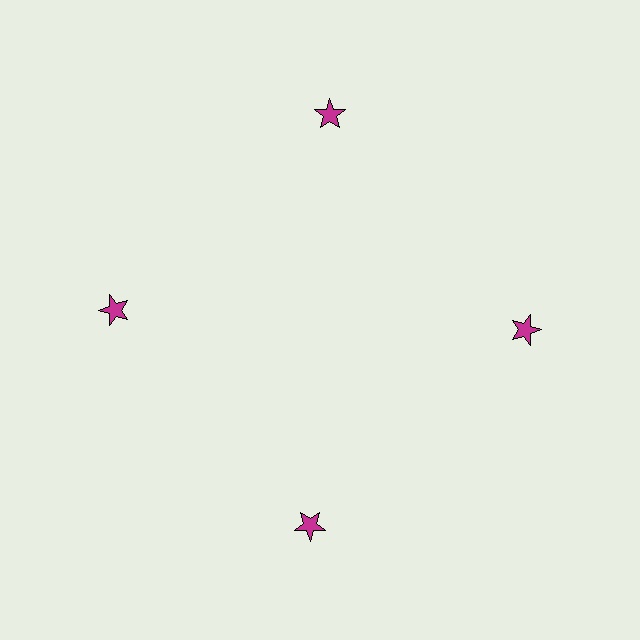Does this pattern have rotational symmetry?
Yes, this pattern has 4-fold rotational symmetry. It looks the same after rotating 90 degrees around the center.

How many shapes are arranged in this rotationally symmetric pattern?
There are 4 shapes, arranged in 4 groups of 1.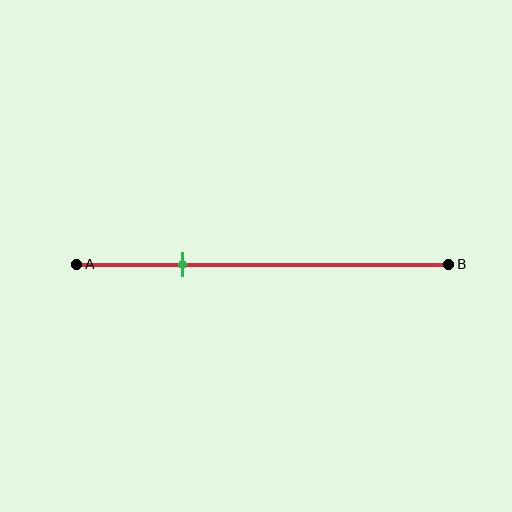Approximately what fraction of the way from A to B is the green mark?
The green mark is approximately 30% of the way from A to B.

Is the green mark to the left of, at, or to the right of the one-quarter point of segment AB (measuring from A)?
The green mark is to the right of the one-quarter point of segment AB.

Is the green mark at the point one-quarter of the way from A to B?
No, the mark is at about 30% from A, not at the 25% one-quarter point.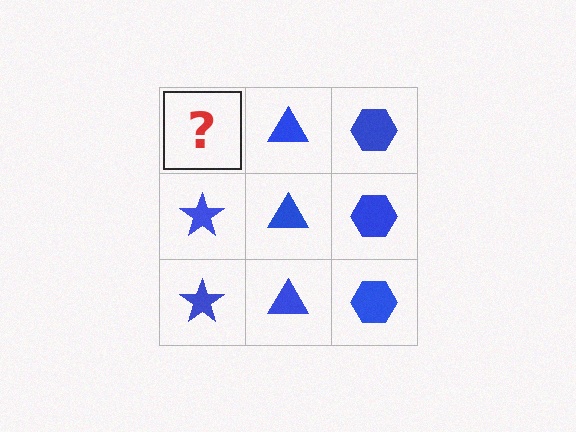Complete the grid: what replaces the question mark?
The question mark should be replaced with a blue star.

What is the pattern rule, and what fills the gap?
The rule is that each column has a consistent shape. The gap should be filled with a blue star.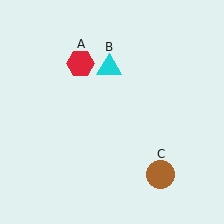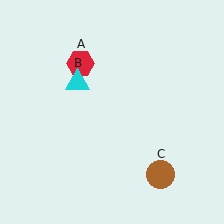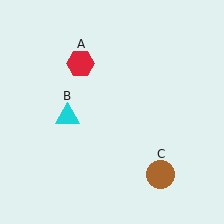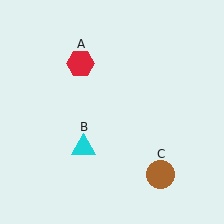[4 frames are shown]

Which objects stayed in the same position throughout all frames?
Red hexagon (object A) and brown circle (object C) remained stationary.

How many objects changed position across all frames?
1 object changed position: cyan triangle (object B).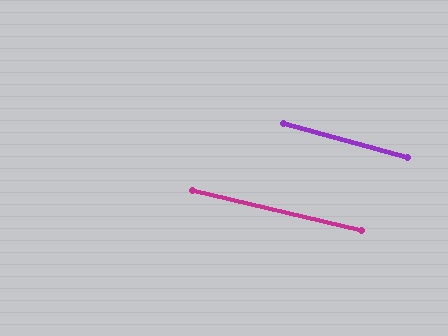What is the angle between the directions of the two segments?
Approximately 2 degrees.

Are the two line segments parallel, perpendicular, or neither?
Parallel — their directions differ by only 1.6°.